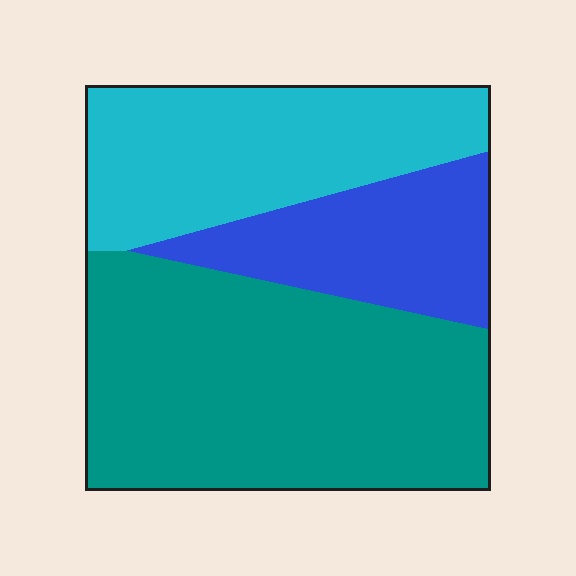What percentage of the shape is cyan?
Cyan takes up about one third (1/3) of the shape.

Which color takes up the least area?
Blue, at roughly 20%.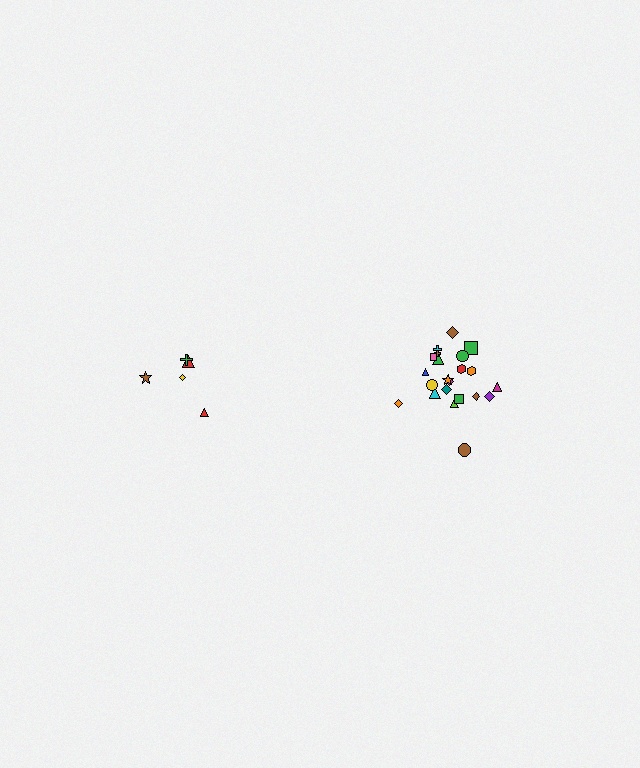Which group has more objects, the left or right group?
The right group.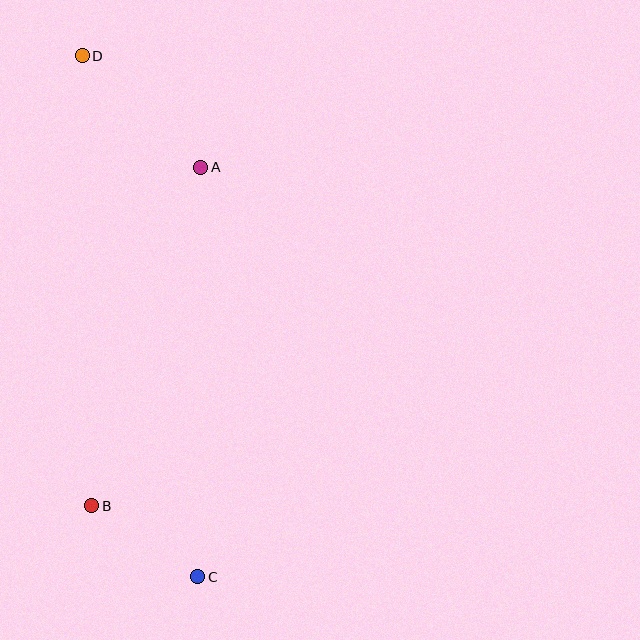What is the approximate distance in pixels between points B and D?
The distance between B and D is approximately 450 pixels.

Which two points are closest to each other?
Points B and C are closest to each other.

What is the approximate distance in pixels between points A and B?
The distance between A and B is approximately 356 pixels.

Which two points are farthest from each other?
Points C and D are farthest from each other.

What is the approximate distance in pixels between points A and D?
The distance between A and D is approximately 162 pixels.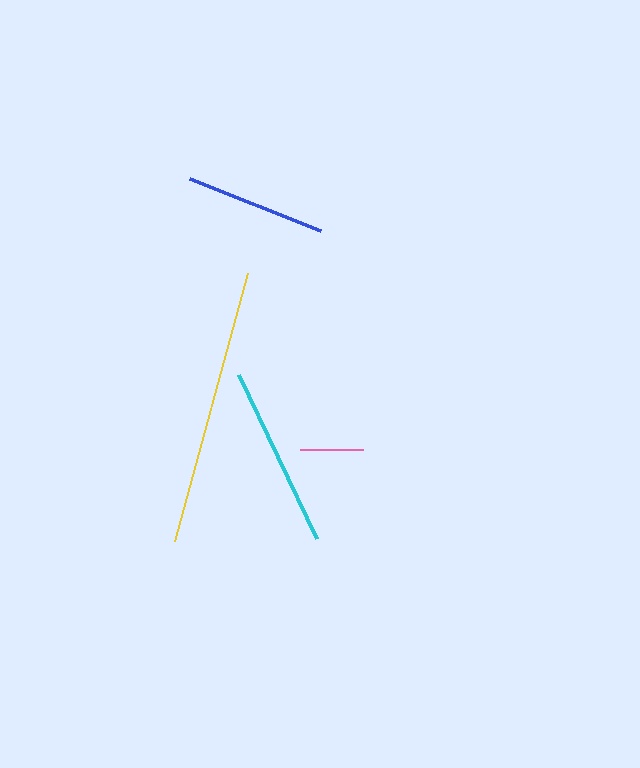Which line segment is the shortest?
The pink line is the shortest at approximately 64 pixels.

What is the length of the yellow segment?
The yellow segment is approximately 278 pixels long.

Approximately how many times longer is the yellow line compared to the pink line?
The yellow line is approximately 4.4 times the length of the pink line.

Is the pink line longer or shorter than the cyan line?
The cyan line is longer than the pink line.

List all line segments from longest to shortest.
From longest to shortest: yellow, cyan, blue, pink.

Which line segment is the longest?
The yellow line is the longest at approximately 278 pixels.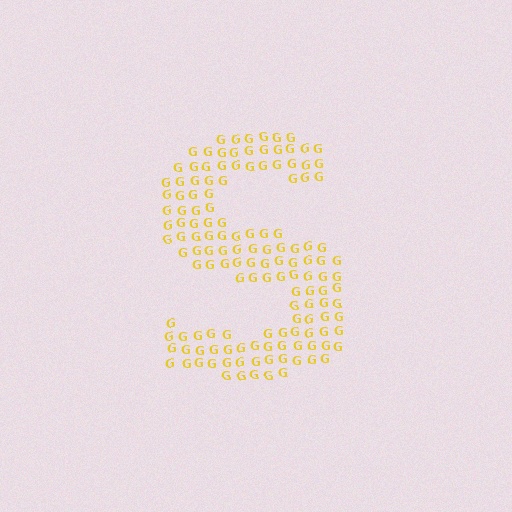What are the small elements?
The small elements are letter G's.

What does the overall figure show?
The overall figure shows the letter S.